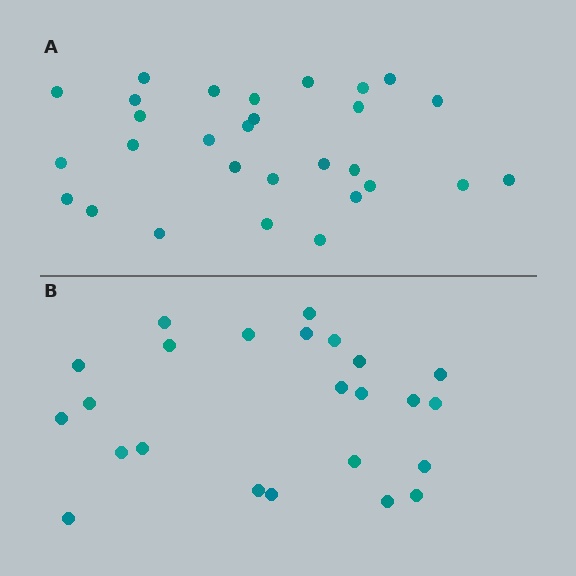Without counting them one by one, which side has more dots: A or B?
Region A (the top region) has more dots.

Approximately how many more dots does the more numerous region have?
Region A has about 5 more dots than region B.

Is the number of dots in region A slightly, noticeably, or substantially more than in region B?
Region A has only slightly more — the two regions are fairly close. The ratio is roughly 1.2 to 1.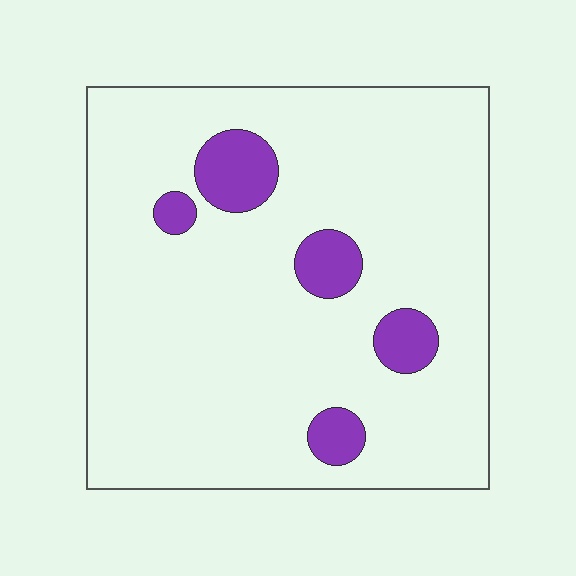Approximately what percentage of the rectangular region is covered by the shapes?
Approximately 10%.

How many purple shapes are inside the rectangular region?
5.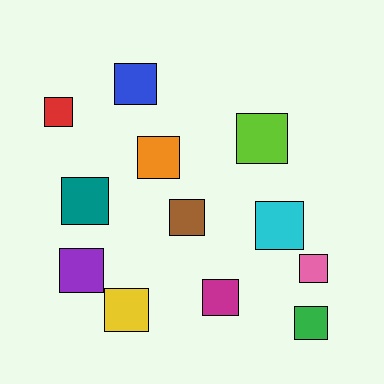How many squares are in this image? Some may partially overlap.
There are 12 squares.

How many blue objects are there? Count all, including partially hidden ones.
There is 1 blue object.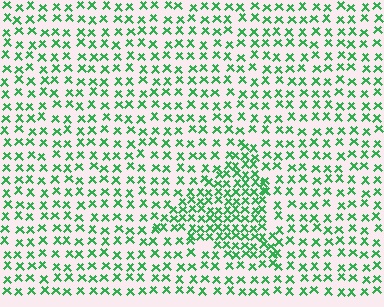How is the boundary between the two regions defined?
The boundary is defined by a change in element density (approximately 1.9x ratio). All elements are the same color, size, and shape.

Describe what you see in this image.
The image contains small green elements arranged at two different densities. A triangle-shaped region is visible where the elements are more densely packed than the surrounding area.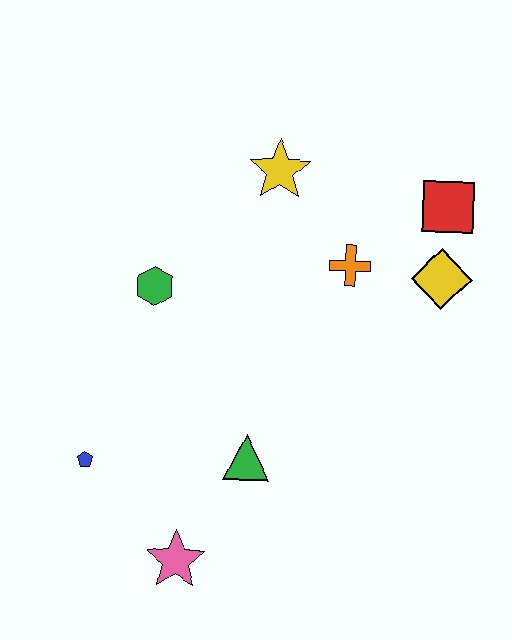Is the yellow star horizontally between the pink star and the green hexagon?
No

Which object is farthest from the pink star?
The red square is farthest from the pink star.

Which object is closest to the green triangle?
The pink star is closest to the green triangle.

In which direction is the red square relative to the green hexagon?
The red square is to the right of the green hexagon.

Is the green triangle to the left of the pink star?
No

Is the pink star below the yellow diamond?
Yes